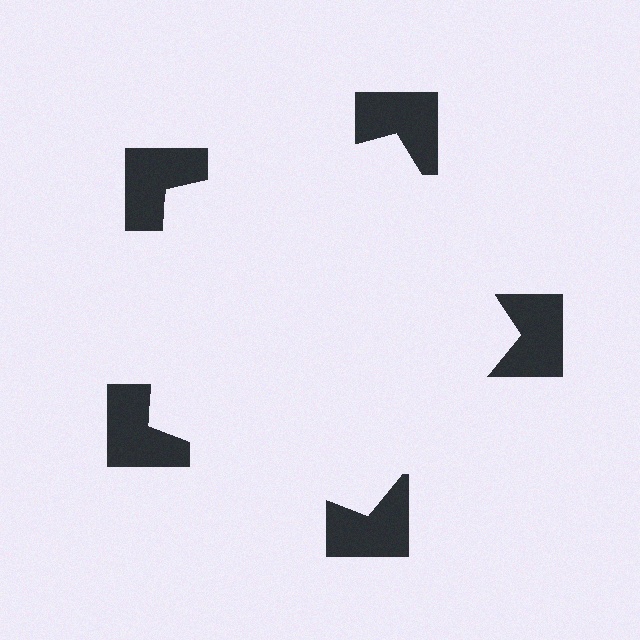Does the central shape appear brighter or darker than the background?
It typically appears slightly brighter than the background, even though no actual brightness change is drawn.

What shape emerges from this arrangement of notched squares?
An illusory pentagon — its edges are inferred from the aligned wedge cuts in the notched squares, not physically drawn.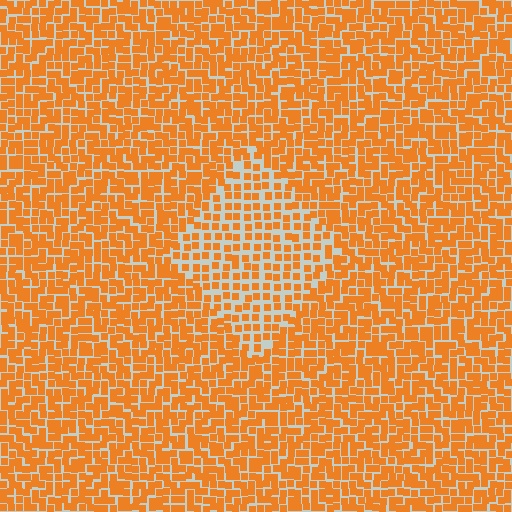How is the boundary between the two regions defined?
The boundary is defined by a change in element density (approximately 1.7x ratio). All elements are the same color, size, and shape.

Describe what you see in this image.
The image contains small orange elements arranged at two different densities. A diamond-shaped region is visible where the elements are less densely packed than the surrounding area.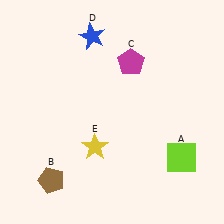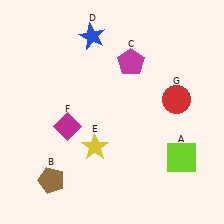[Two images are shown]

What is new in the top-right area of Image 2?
A red circle (G) was added in the top-right area of Image 2.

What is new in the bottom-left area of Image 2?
A magenta diamond (F) was added in the bottom-left area of Image 2.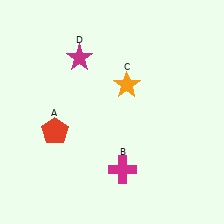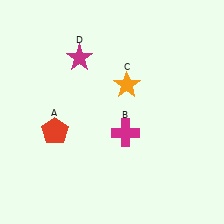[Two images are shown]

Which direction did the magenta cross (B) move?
The magenta cross (B) moved up.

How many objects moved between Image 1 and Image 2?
1 object moved between the two images.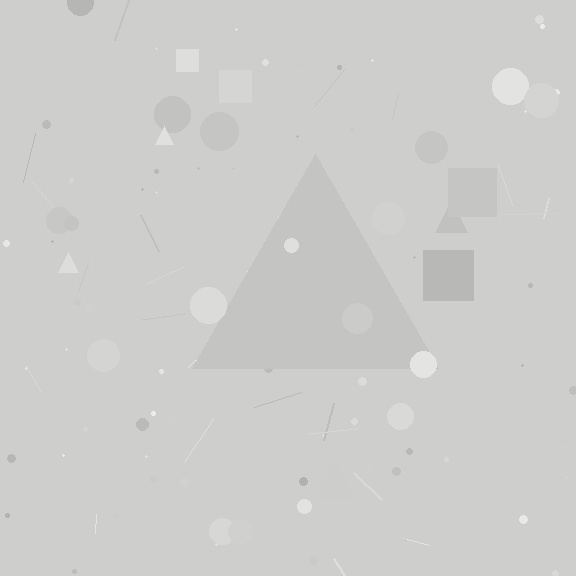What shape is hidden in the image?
A triangle is hidden in the image.